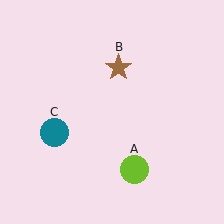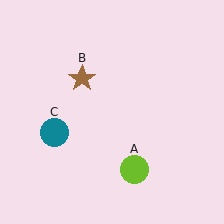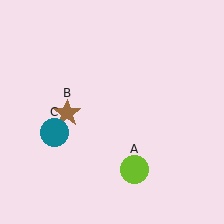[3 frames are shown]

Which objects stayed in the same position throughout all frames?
Lime circle (object A) and teal circle (object C) remained stationary.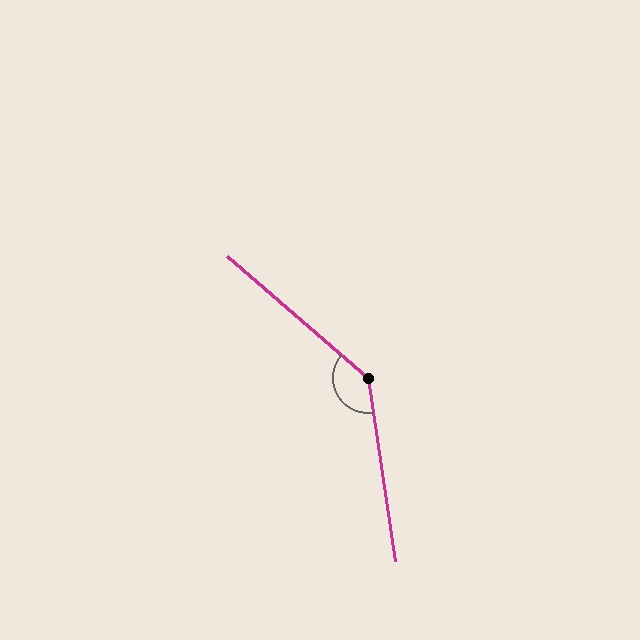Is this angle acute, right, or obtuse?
It is obtuse.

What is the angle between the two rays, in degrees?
Approximately 139 degrees.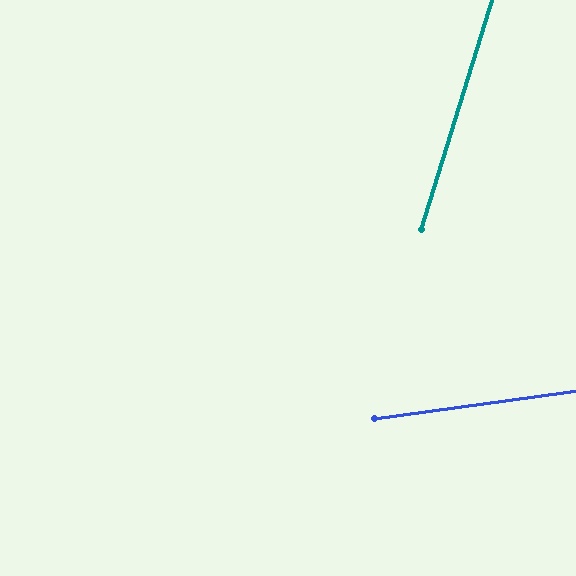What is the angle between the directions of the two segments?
Approximately 65 degrees.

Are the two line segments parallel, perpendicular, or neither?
Neither parallel nor perpendicular — they differ by about 65°.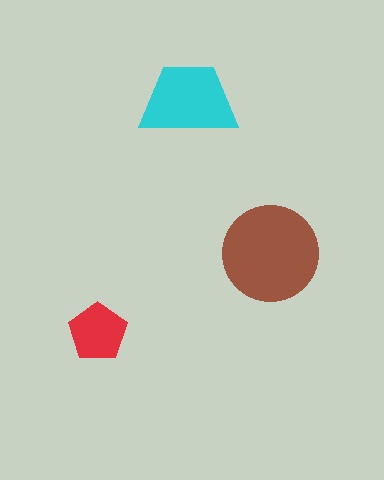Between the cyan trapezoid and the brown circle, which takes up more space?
The brown circle.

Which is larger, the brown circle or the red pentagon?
The brown circle.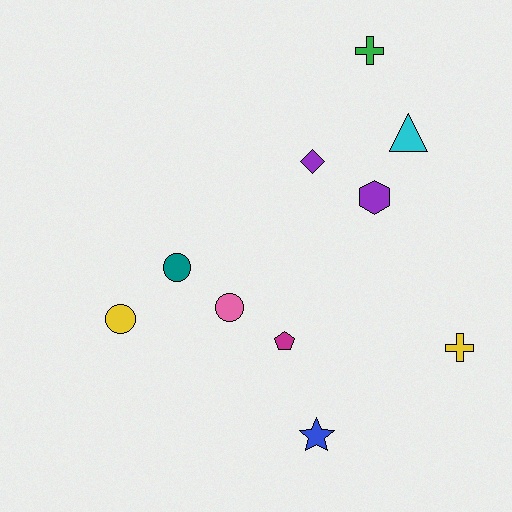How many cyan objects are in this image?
There is 1 cyan object.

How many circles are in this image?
There are 3 circles.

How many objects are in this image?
There are 10 objects.